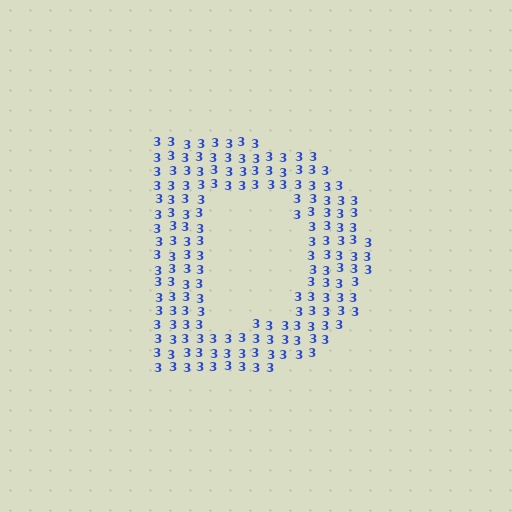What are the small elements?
The small elements are digit 3's.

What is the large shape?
The large shape is the letter D.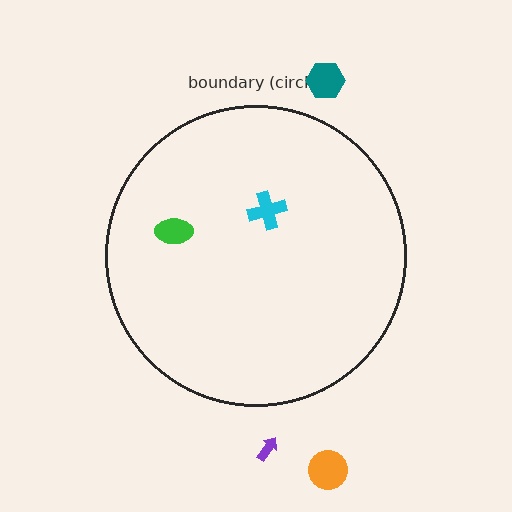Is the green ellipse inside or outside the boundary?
Inside.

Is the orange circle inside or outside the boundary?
Outside.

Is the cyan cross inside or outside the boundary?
Inside.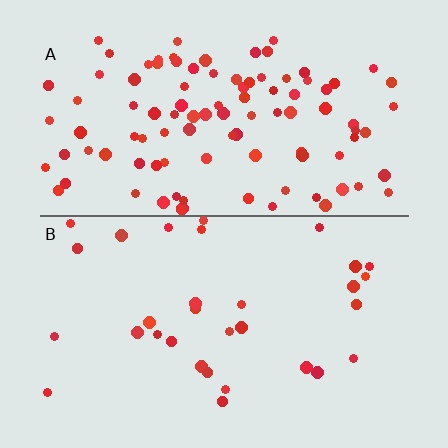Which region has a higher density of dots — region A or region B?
A (the top).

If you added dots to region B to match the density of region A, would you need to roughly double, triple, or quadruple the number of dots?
Approximately triple.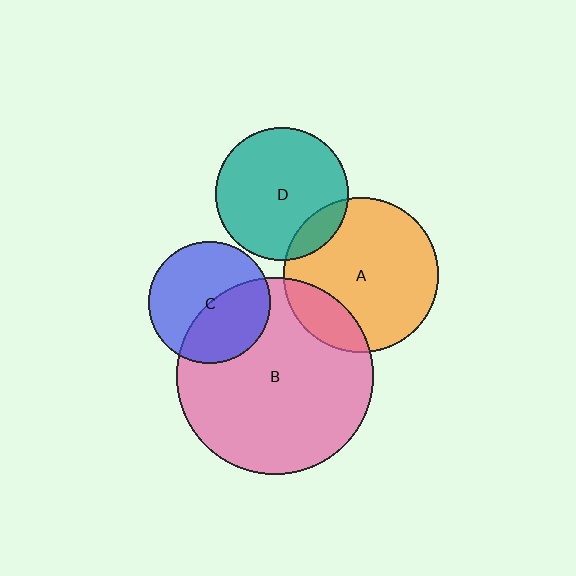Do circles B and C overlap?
Yes.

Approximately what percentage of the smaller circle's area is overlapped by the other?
Approximately 45%.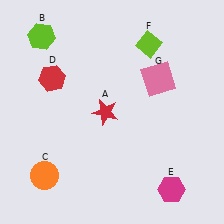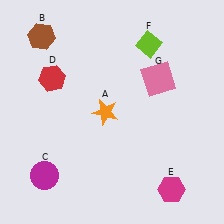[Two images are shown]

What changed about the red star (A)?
In Image 1, A is red. In Image 2, it changed to orange.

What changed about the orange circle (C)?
In Image 1, C is orange. In Image 2, it changed to magenta.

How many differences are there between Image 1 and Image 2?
There are 3 differences between the two images.